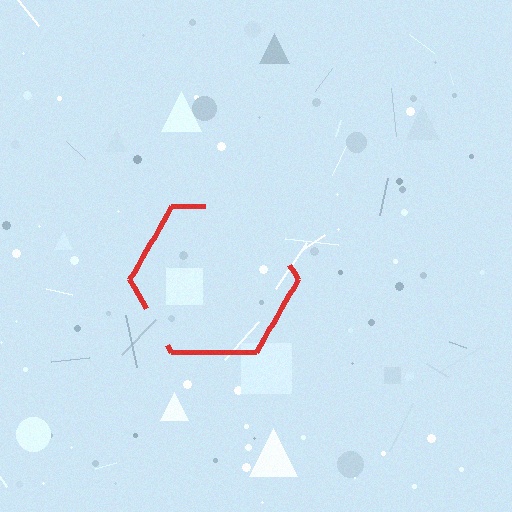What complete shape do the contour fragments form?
The contour fragments form a hexagon.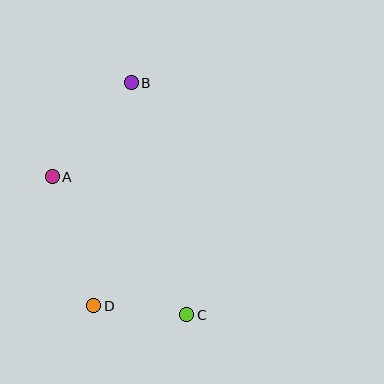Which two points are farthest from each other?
Points B and C are farthest from each other.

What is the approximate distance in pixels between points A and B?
The distance between A and B is approximately 123 pixels.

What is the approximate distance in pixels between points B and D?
The distance between B and D is approximately 226 pixels.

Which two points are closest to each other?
Points C and D are closest to each other.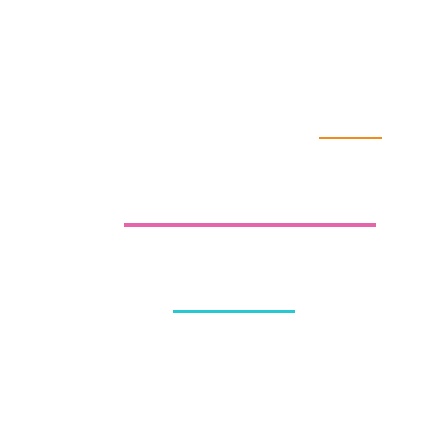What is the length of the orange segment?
The orange segment is approximately 62 pixels long.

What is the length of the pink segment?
The pink segment is approximately 251 pixels long.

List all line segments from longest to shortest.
From longest to shortest: pink, cyan, orange.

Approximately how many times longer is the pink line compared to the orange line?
The pink line is approximately 4.0 times the length of the orange line.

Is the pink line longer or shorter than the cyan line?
The pink line is longer than the cyan line.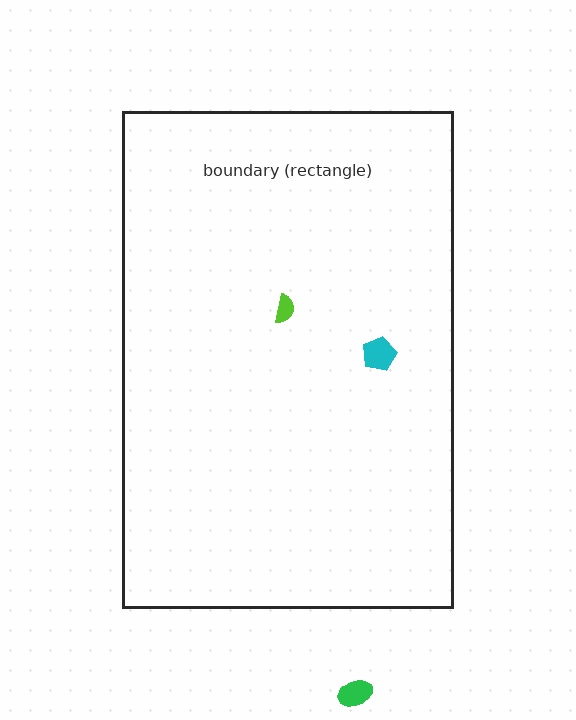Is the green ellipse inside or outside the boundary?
Outside.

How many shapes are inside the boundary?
2 inside, 1 outside.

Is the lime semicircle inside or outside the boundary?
Inside.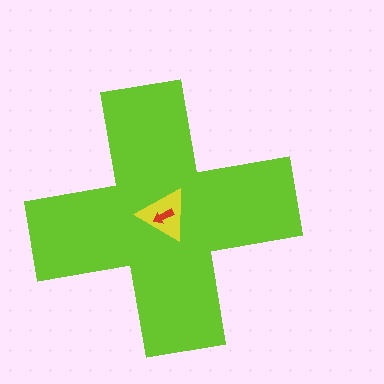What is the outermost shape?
The lime cross.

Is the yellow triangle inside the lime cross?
Yes.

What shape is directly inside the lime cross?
The yellow triangle.